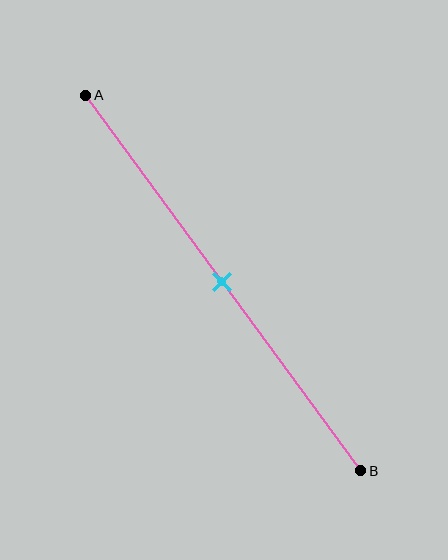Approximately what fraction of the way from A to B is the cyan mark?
The cyan mark is approximately 50% of the way from A to B.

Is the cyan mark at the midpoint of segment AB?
Yes, the mark is approximately at the midpoint.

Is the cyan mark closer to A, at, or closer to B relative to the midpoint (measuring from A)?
The cyan mark is approximately at the midpoint of segment AB.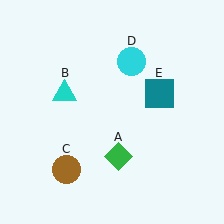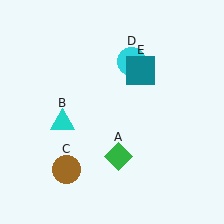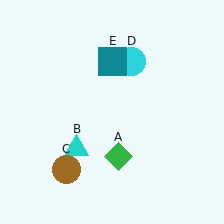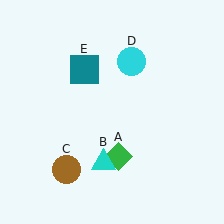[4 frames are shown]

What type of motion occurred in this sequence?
The cyan triangle (object B), teal square (object E) rotated counterclockwise around the center of the scene.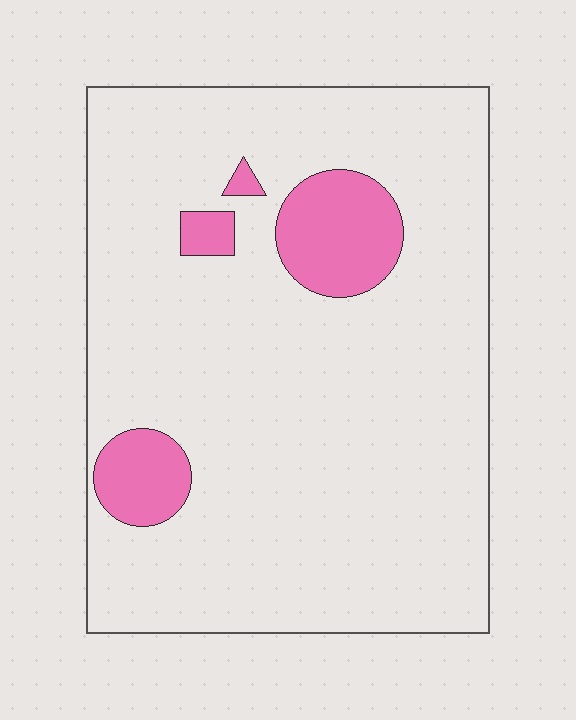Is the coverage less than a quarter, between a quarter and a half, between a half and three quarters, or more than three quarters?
Less than a quarter.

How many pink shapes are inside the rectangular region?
4.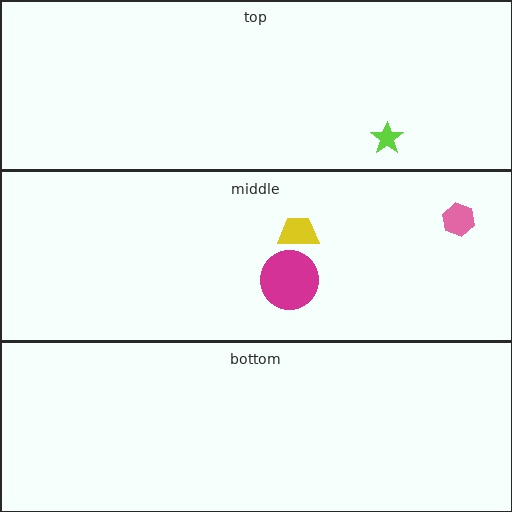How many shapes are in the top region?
1.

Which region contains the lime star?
The top region.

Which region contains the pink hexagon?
The middle region.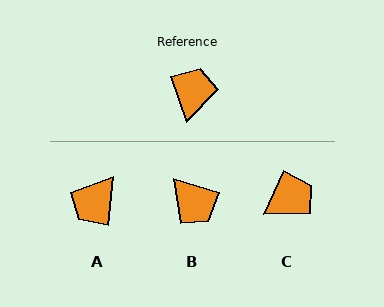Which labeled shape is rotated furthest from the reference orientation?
A, about 155 degrees away.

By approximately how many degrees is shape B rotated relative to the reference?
Approximately 127 degrees clockwise.